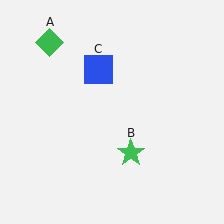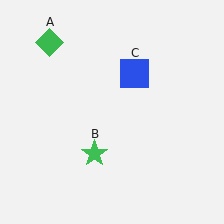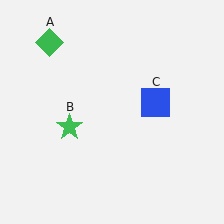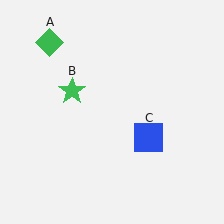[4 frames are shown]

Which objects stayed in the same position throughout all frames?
Green diamond (object A) remained stationary.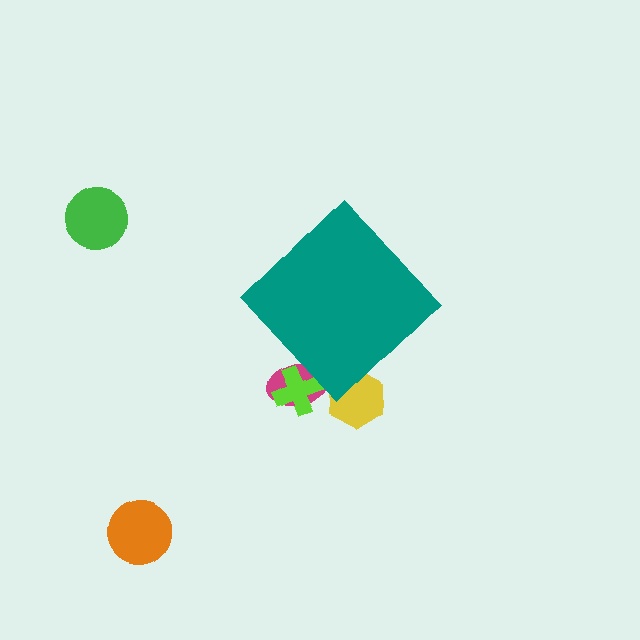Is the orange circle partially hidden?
No, the orange circle is fully visible.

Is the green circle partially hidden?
No, the green circle is fully visible.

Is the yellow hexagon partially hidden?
Yes, the yellow hexagon is partially hidden behind the teal diamond.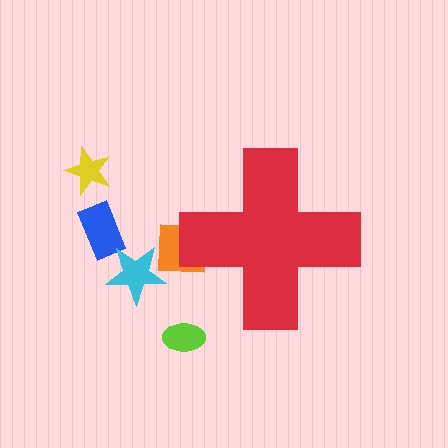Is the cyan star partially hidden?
No, the cyan star is fully visible.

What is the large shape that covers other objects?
A red cross.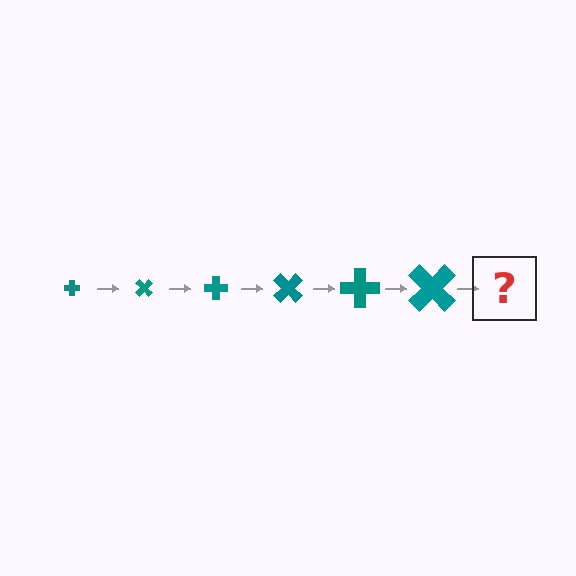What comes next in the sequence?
The next element should be a cross, larger than the previous one and rotated 270 degrees from the start.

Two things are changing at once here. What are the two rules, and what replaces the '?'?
The two rules are that the cross grows larger each step and it rotates 45 degrees each step. The '?' should be a cross, larger than the previous one and rotated 270 degrees from the start.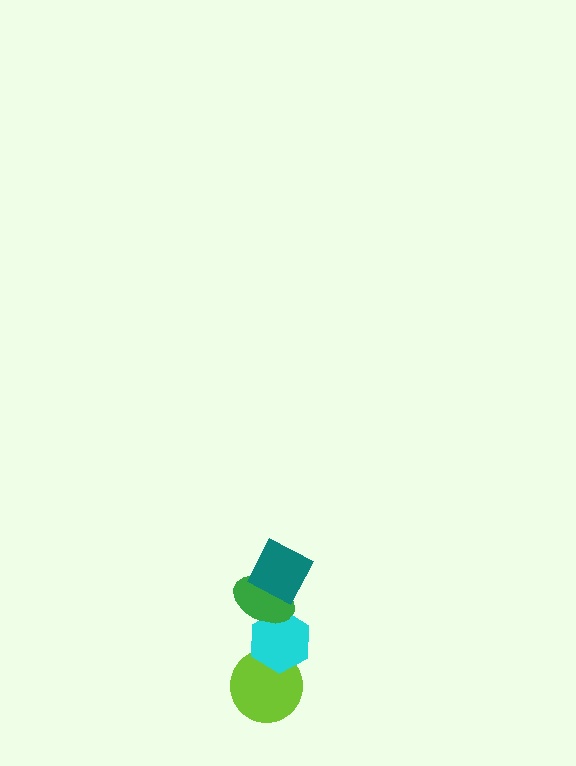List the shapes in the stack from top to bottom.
From top to bottom: the teal square, the green ellipse, the cyan hexagon, the lime circle.